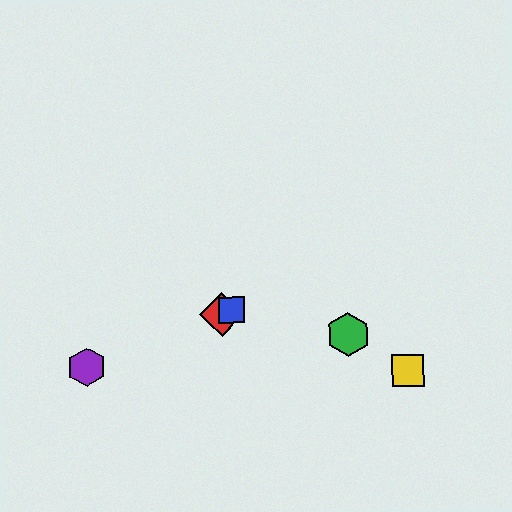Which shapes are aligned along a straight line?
The red diamond, the blue square, the purple hexagon are aligned along a straight line.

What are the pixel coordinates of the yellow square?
The yellow square is at (408, 370).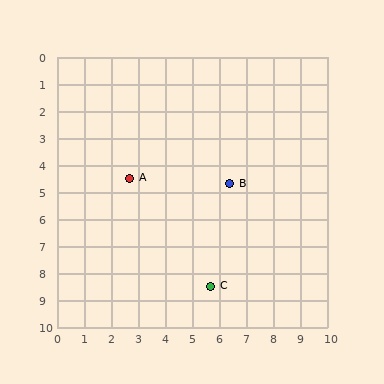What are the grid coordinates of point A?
Point A is at approximately (2.7, 4.5).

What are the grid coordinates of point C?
Point C is at approximately (5.7, 8.5).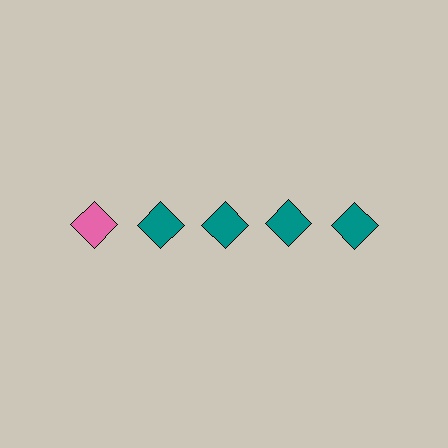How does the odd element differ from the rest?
It has a different color: pink instead of teal.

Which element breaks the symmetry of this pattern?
The pink diamond in the top row, leftmost column breaks the symmetry. All other shapes are teal diamonds.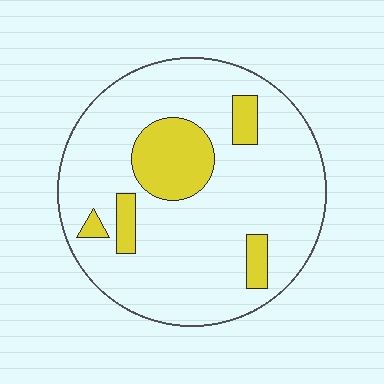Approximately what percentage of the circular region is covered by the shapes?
Approximately 15%.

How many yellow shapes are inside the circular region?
5.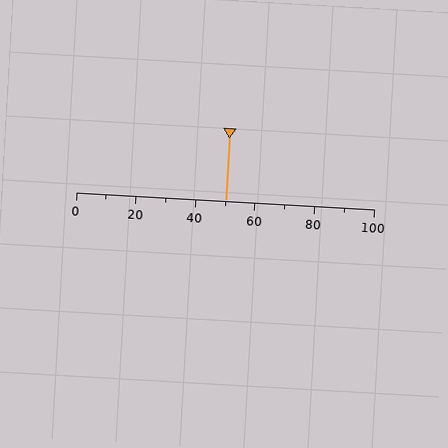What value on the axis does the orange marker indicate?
The marker indicates approximately 50.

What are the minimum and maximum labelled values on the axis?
The axis runs from 0 to 100.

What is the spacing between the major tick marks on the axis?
The major ticks are spaced 20 apart.